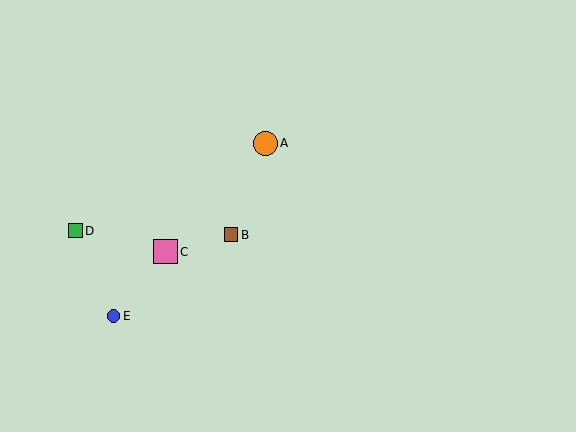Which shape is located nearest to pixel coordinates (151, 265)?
The pink square (labeled C) at (165, 252) is nearest to that location.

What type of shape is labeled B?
Shape B is a brown square.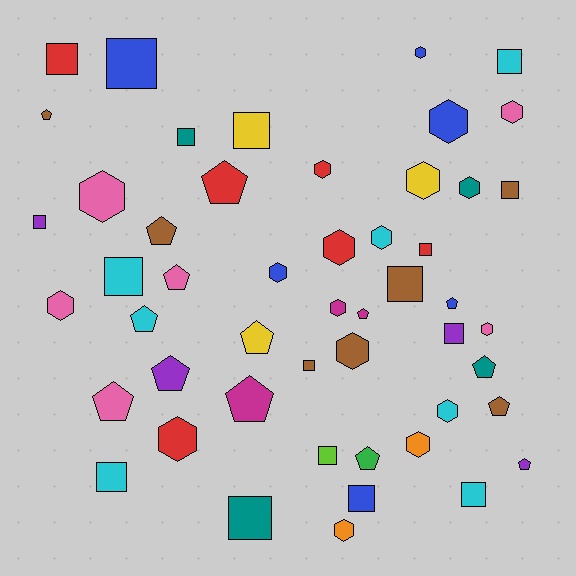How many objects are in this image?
There are 50 objects.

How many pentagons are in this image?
There are 15 pentagons.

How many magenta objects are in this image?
There are 3 magenta objects.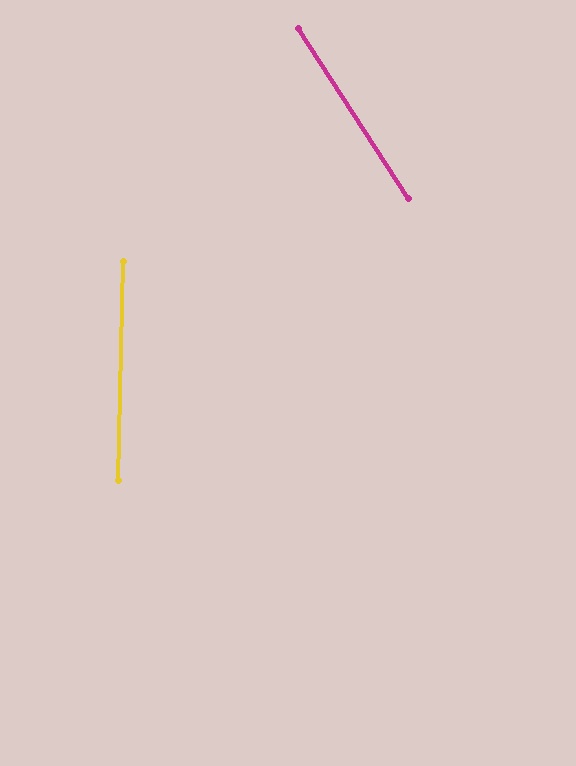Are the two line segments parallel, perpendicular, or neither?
Neither parallel nor perpendicular — they differ by about 34°.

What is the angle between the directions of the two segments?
Approximately 34 degrees.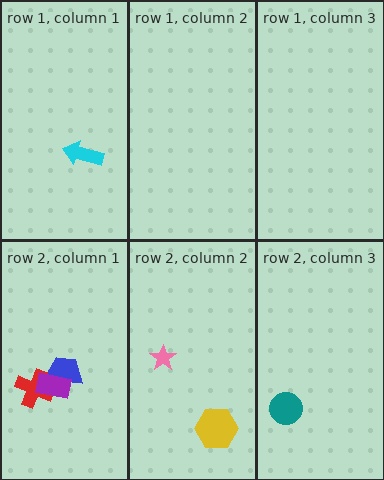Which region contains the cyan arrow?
The row 1, column 1 region.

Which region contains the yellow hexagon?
The row 2, column 2 region.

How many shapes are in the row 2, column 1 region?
3.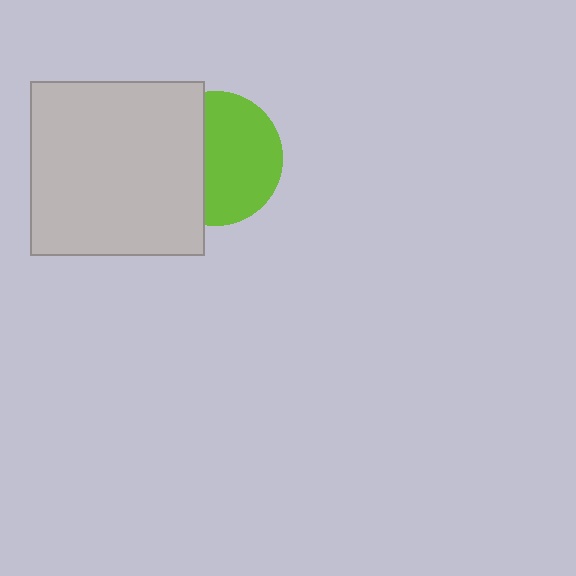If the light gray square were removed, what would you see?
You would see the complete lime circle.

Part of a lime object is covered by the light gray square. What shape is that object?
It is a circle.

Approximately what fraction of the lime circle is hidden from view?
Roughly 41% of the lime circle is hidden behind the light gray square.